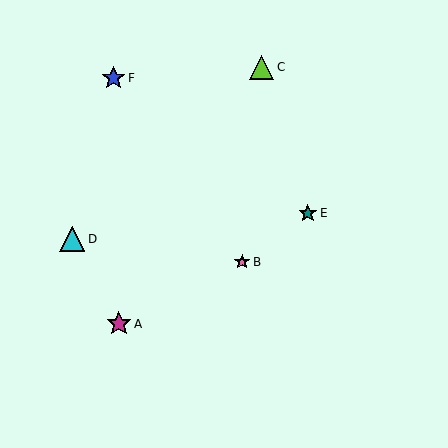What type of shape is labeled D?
Shape D is a cyan triangle.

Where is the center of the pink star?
The center of the pink star is at (242, 262).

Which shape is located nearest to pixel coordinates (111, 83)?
The blue star (labeled F) at (113, 78) is nearest to that location.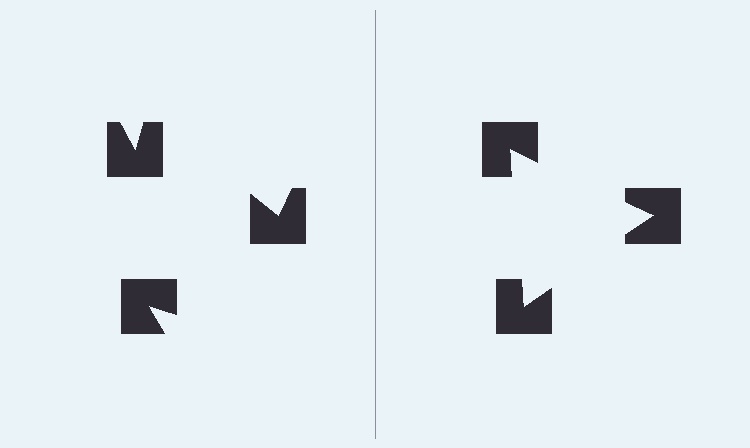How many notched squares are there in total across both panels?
6 — 3 on each side.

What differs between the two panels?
The notched squares are positioned identically on both sides; only the wedge orientations differ. On the right they align to a triangle; on the left they are misaligned.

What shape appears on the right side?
An illusory triangle.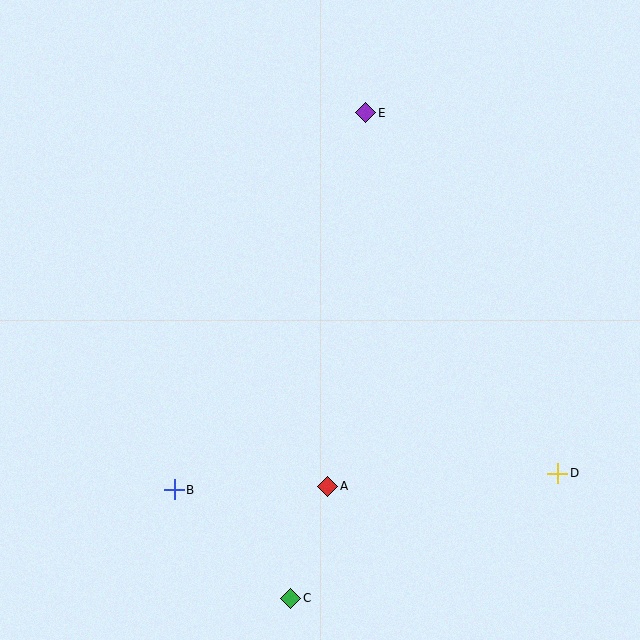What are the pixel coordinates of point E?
Point E is at (366, 113).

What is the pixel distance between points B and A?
The distance between B and A is 153 pixels.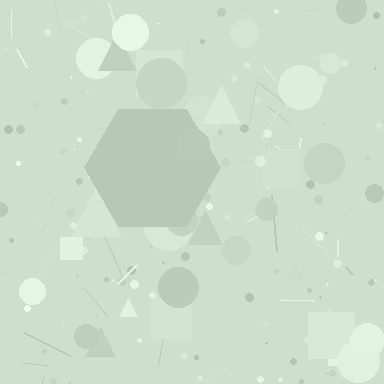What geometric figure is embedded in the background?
A hexagon is embedded in the background.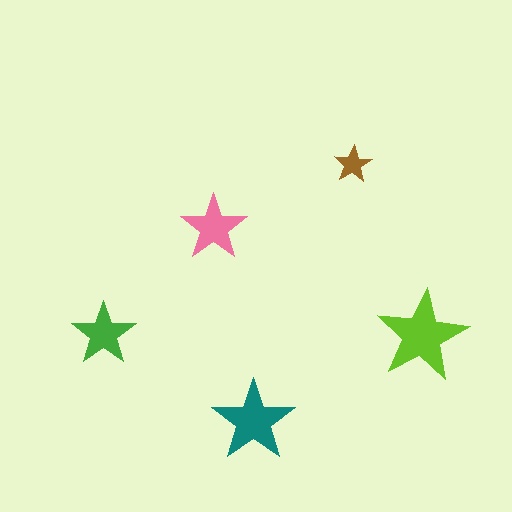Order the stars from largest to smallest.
the lime one, the teal one, the pink one, the green one, the brown one.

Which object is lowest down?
The teal star is bottommost.